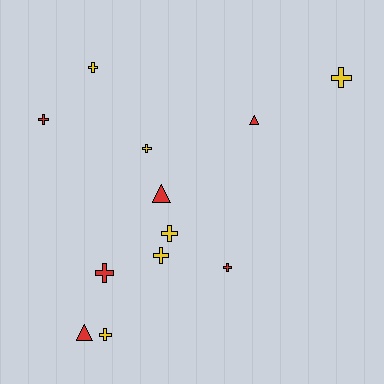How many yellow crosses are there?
There are 6 yellow crosses.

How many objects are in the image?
There are 12 objects.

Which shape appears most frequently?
Cross, with 9 objects.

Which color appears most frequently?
Red, with 6 objects.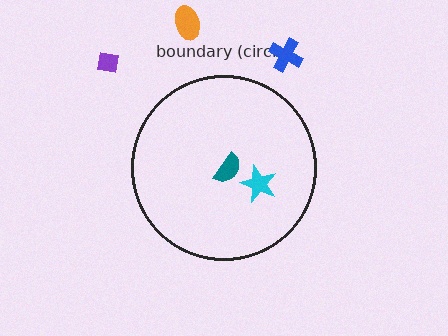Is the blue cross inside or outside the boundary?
Outside.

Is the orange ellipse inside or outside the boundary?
Outside.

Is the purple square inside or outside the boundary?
Outside.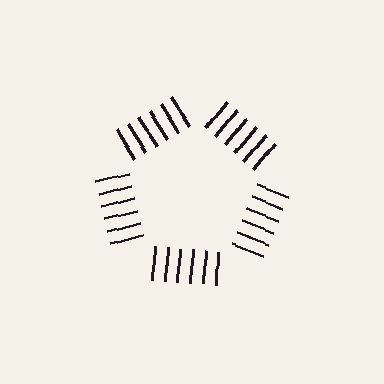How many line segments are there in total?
30 — 6 along each of the 5 edges.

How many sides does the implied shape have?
5 sides — the line-ends trace a pentagon.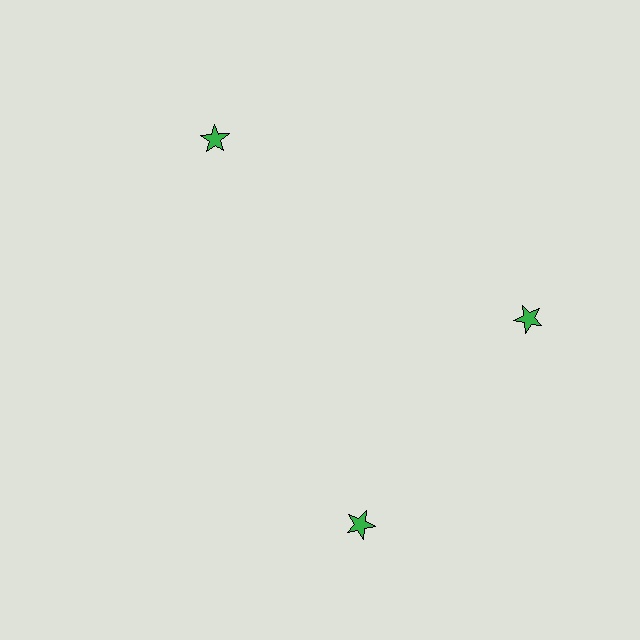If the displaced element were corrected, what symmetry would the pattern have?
It would have 3-fold rotational symmetry — the pattern would map onto itself every 120 degrees.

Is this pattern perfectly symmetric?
No. The 3 green stars are arranged in a ring, but one element near the 7 o'clock position is rotated out of alignment along the ring, breaking the 3-fold rotational symmetry.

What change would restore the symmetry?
The symmetry would be restored by rotating it back into even spacing with its neighbors so that all 3 stars sit at equal angles and equal distance from the center.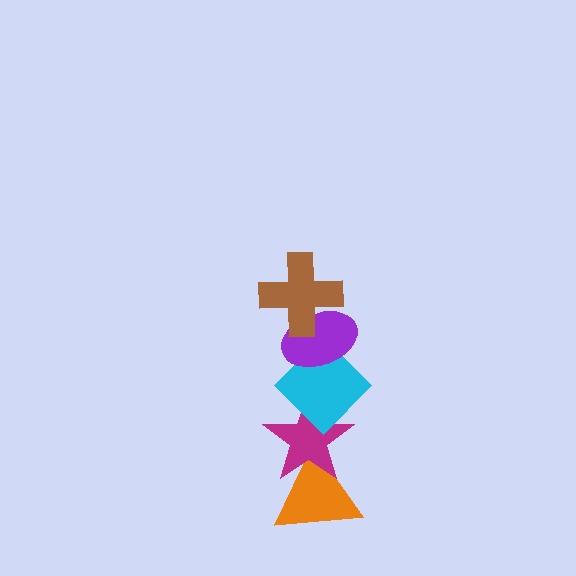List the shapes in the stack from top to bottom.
From top to bottom: the brown cross, the purple ellipse, the cyan diamond, the magenta star, the orange triangle.